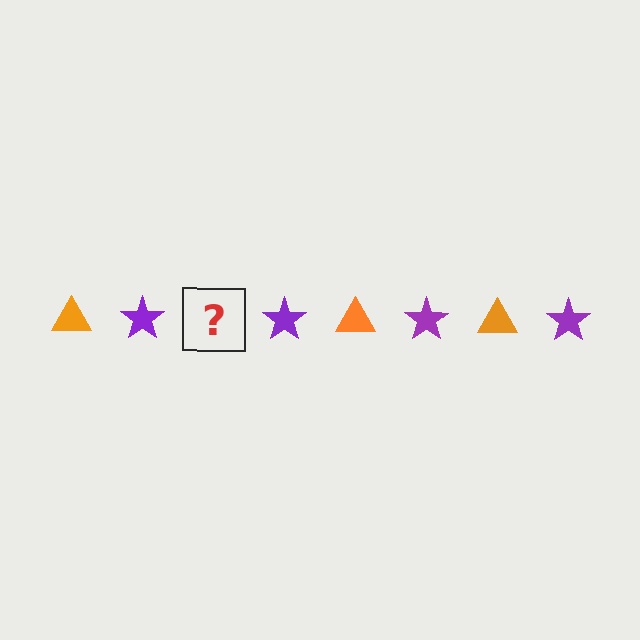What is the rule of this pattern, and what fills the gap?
The rule is that the pattern alternates between orange triangle and purple star. The gap should be filled with an orange triangle.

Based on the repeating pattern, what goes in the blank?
The blank should be an orange triangle.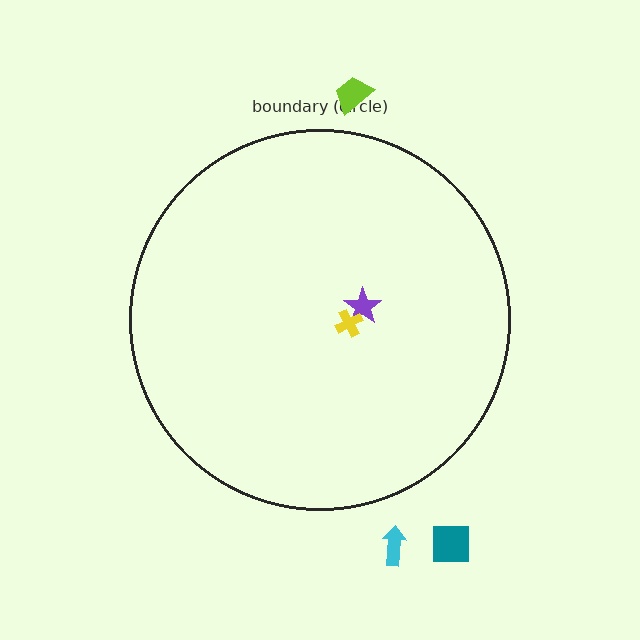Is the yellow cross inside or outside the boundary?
Inside.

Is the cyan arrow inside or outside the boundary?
Outside.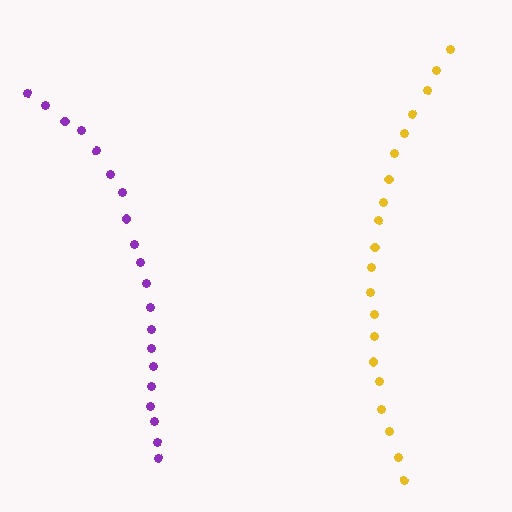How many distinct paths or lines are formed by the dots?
There are 2 distinct paths.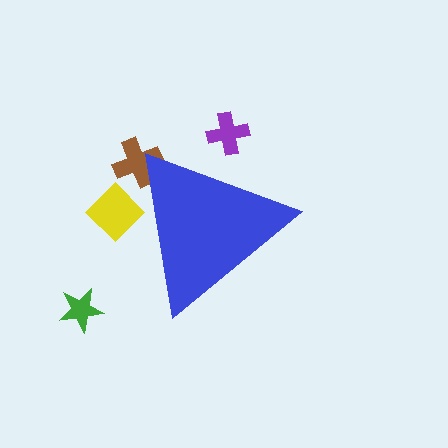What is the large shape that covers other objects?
A blue triangle.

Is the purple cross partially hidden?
Yes, the purple cross is partially hidden behind the blue triangle.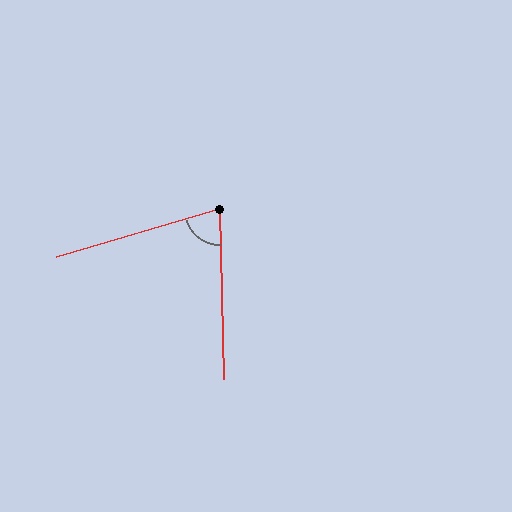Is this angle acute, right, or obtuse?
It is acute.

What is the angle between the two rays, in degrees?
Approximately 75 degrees.